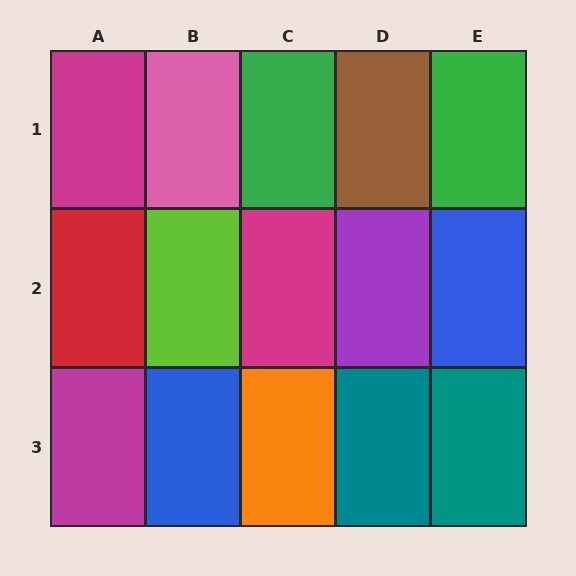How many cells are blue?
2 cells are blue.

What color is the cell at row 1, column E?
Green.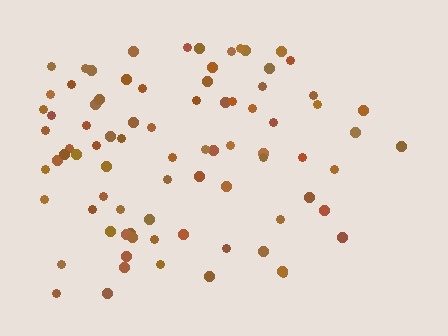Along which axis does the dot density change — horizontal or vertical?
Horizontal.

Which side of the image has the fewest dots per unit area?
The right.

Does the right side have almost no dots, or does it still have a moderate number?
Still a moderate number, just noticeably fewer than the left.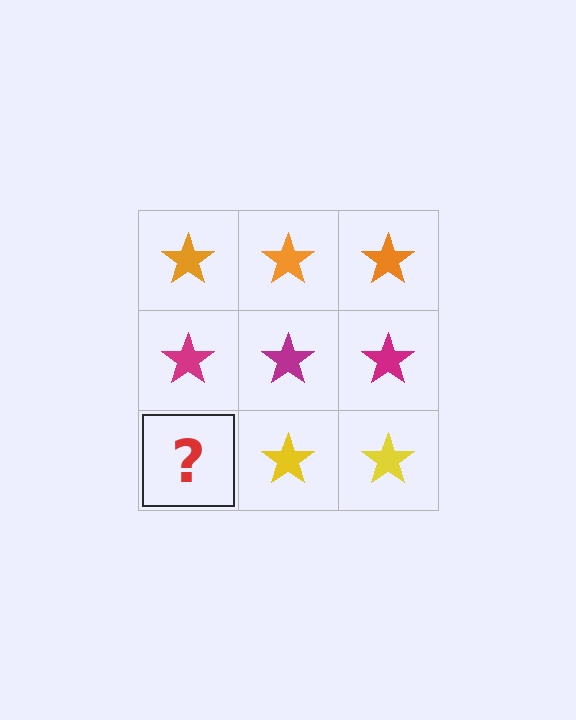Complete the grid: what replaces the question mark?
The question mark should be replaced with a yellow star.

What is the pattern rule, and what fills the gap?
The rule is that each row has a consistent color. The gap should be filled with a yellow star.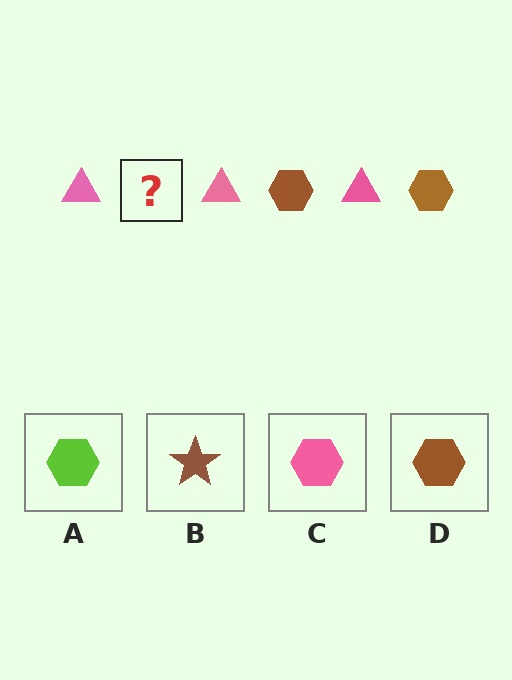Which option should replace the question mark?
Option D.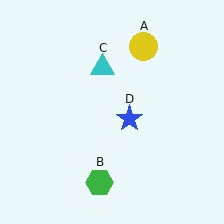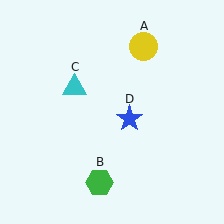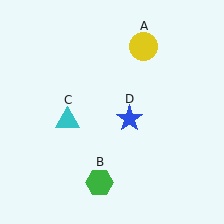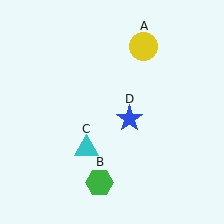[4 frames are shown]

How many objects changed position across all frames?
1 object changed position: cyan triangle (object C).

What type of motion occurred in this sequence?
The cyan triangle (object C) rotated counterclockwise around the center of the scene.